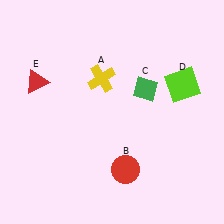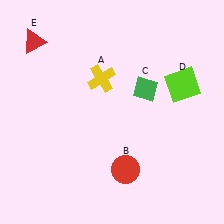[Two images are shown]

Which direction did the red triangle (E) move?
The red triangle (E) moved up.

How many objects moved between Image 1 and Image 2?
1 object moved between the two images.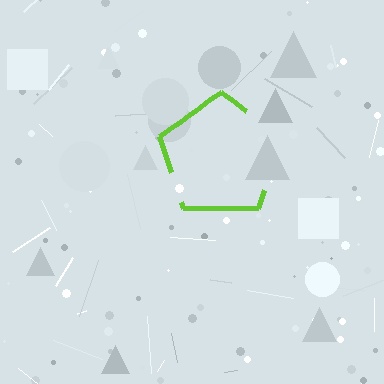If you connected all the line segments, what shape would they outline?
They would outline a pentagon.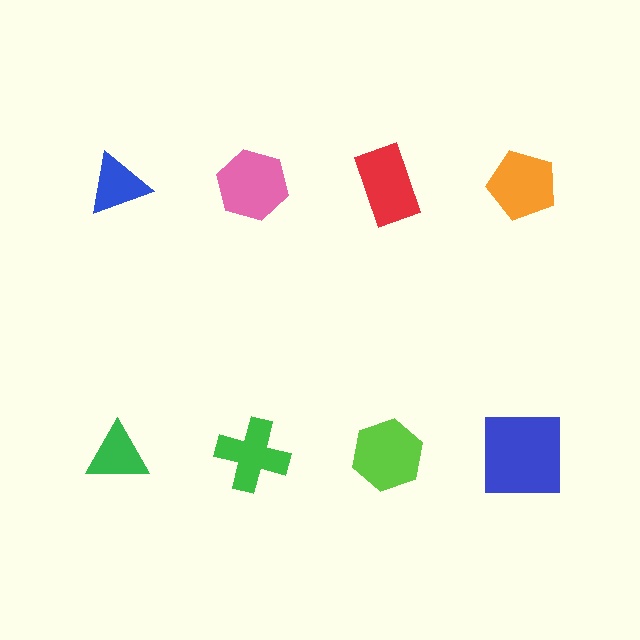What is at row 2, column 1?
A green triangle.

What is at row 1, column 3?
A red rectangle.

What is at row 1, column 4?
An orange pentagon.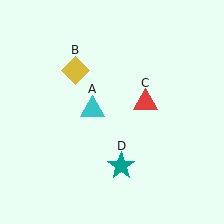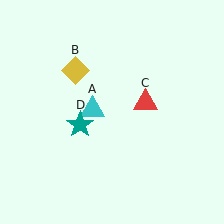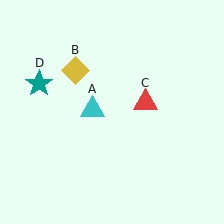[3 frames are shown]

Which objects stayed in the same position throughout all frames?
Cyan triangle (object A) and yellow diamond (object B) and red triangle (object C) remained stationary.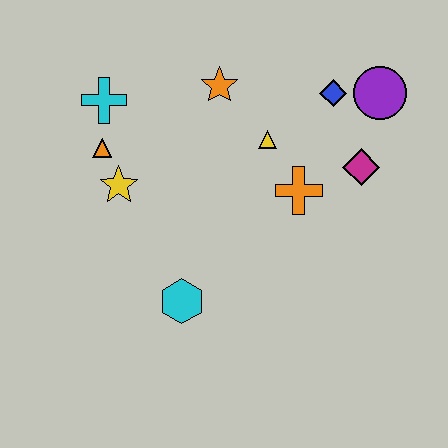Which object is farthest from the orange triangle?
The purple circle is farthest from the orange triangle.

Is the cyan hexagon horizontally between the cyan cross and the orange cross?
Yes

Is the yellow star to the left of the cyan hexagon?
Yes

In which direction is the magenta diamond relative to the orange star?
The magenta diamond is to the right of the orange star.